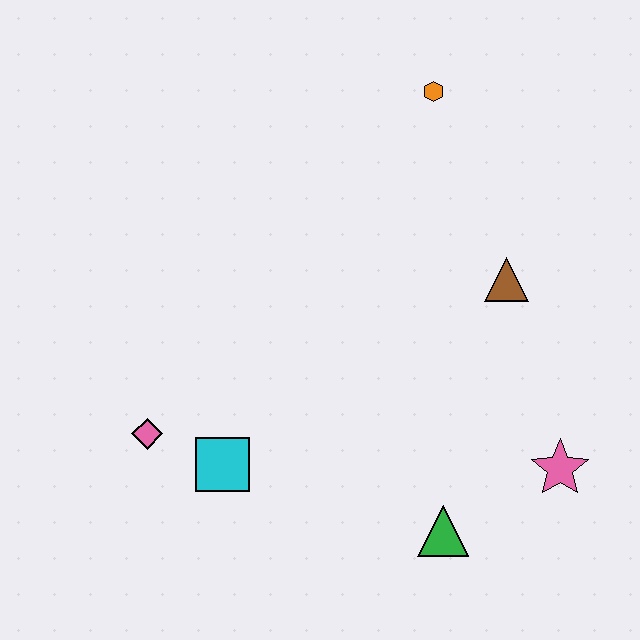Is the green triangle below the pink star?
Yes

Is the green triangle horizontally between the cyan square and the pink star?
Yes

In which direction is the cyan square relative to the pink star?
The cyan square is to the left of the pink star.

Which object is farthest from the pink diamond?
The orange hexagon is farthest from the pink diamond.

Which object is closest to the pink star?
The green triangle is closest to the pink star.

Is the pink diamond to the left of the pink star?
Yes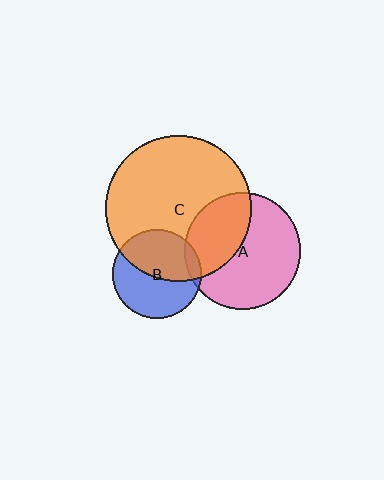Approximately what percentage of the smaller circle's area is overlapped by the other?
Approximately 40%.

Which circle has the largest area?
Circle C (orange).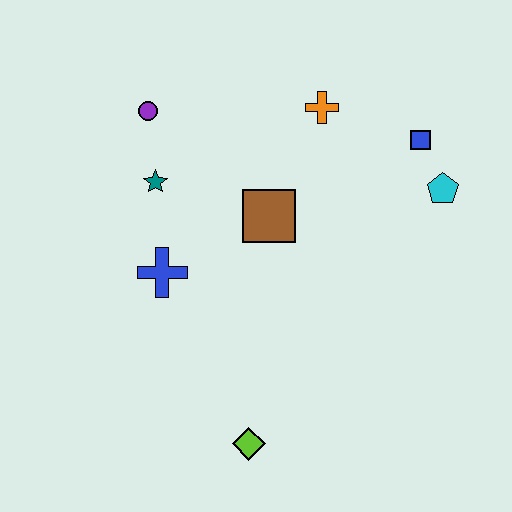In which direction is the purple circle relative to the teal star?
The purple circle is above the teal star.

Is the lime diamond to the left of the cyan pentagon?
Yes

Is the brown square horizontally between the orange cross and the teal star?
Yes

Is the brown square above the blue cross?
Yes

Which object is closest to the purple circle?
The teal star is closest to the purple circle.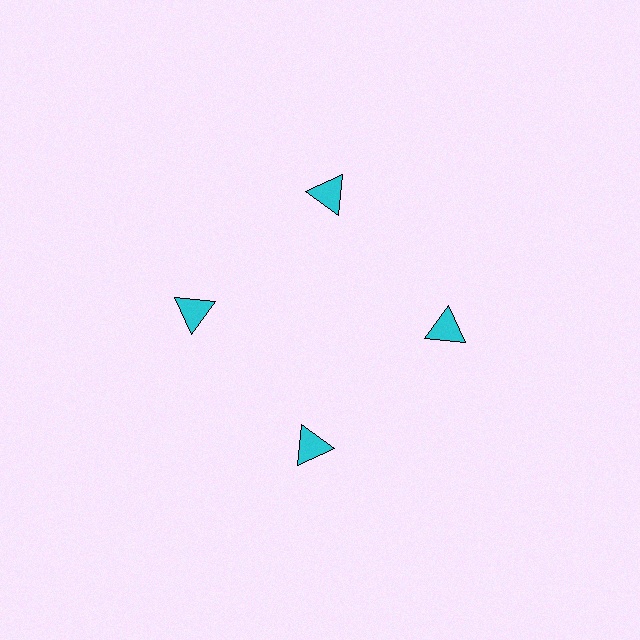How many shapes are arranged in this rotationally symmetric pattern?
There are 4 shapes, arranged in 4 groups of 1.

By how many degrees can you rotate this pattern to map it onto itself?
The pattern maps onto itself every 90 degrees of rotation.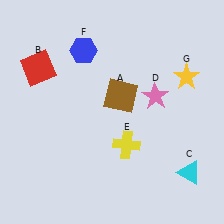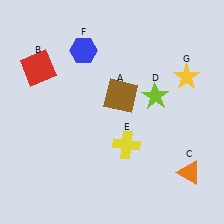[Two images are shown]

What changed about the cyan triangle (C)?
In Image 1, C is cyan. In Image 2, it changed to orange.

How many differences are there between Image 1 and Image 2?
There are 2 differences between the two images.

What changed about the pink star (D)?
In Image 1, D is pink. In Image 2, it changed to lime.